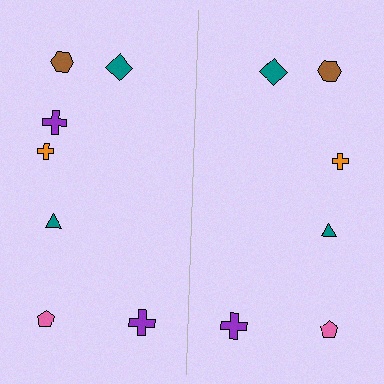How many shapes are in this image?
There are 13 shapes in this image.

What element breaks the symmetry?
A purple cross is missing from the right side.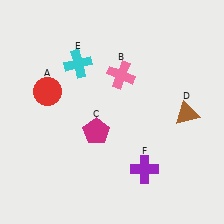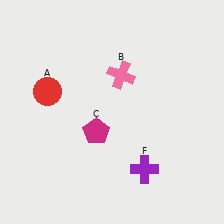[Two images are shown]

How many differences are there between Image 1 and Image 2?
There are 2 differences between the two images.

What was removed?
The brown triangle (D), the cyan cross (E) were removed in Image 2.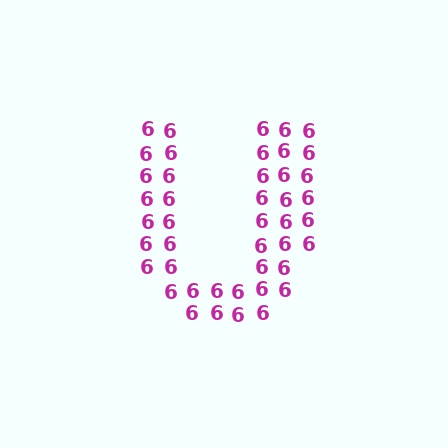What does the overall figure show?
The overall figure shows the letter U.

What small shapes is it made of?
It is made of small digit 6's.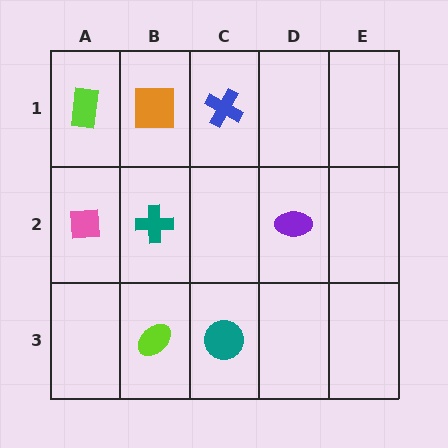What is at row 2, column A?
A pink square.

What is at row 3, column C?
A teal circle.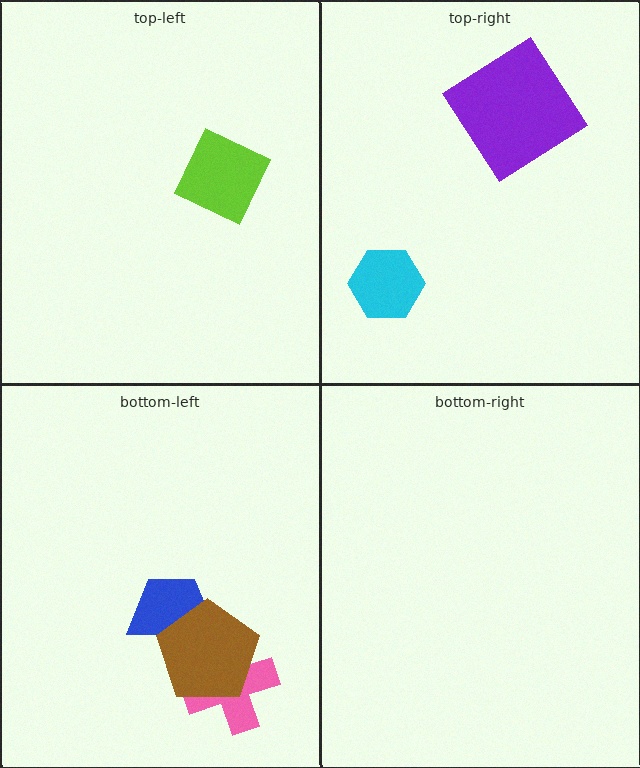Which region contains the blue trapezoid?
The bottom-left region.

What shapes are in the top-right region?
The cyan hexagon, the purple diamond.